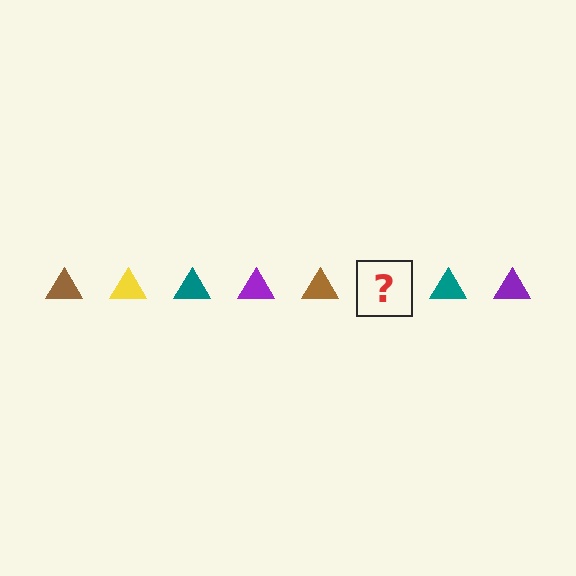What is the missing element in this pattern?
The missing element is a yellow triangle.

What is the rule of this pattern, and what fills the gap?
The rule is that the pattern cycles through brown, yellow, teal, purple triangles. The gap should be filled with a yellow triangle.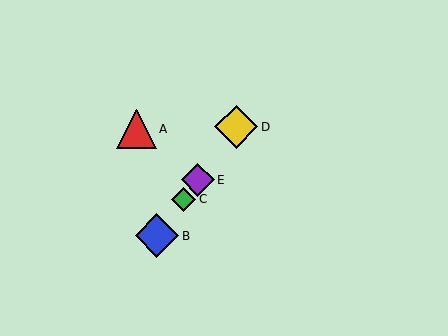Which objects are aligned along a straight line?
Objects B, C, D, E are aligned along a straight line.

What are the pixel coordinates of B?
Object B is at (157, 236).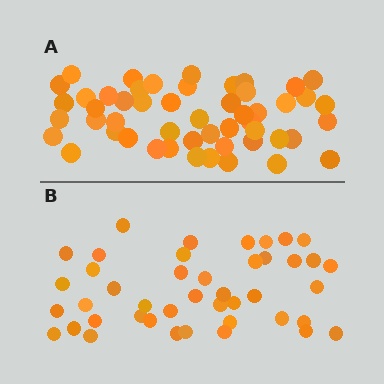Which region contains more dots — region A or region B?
Region A (the top region) has more dots.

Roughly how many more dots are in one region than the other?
Region A has roughly 8 or so more dots than region B.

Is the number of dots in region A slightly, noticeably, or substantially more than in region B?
Region A has only slightly more — the two regions are fairly close. The ratio is roughly 1.2 to 1.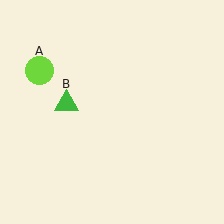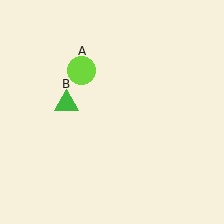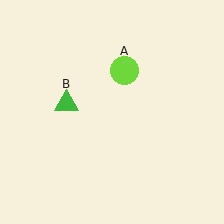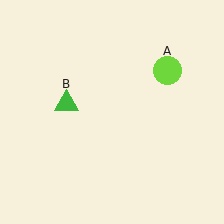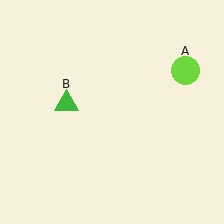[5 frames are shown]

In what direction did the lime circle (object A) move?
The lime circle (object A) moved right.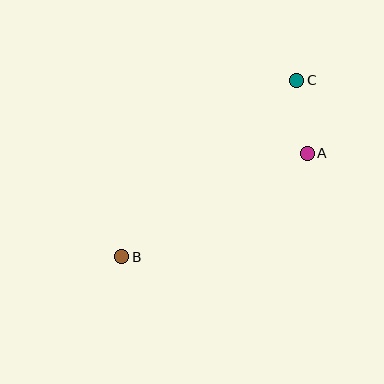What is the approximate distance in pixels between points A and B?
The distance between A and B is approximately 212 pixels.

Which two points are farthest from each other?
Points B and C are farthest from each other.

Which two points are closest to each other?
Points A and C are closest to each other.